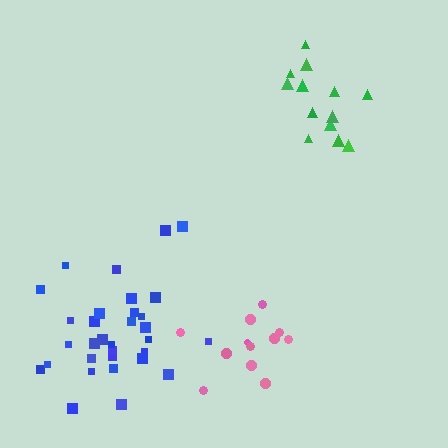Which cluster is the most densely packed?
Pink.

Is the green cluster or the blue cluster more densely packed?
Blue.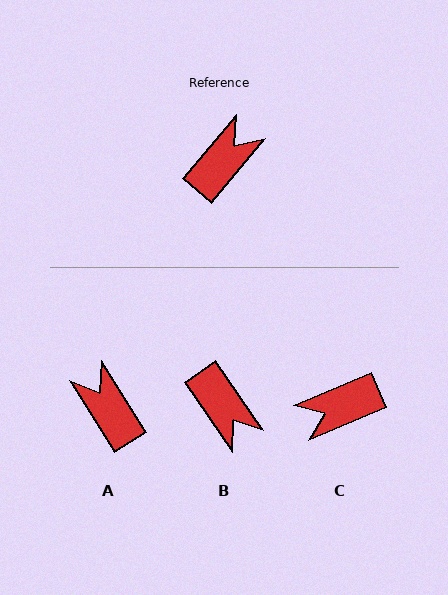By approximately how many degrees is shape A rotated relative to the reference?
Approximately 72 degrees counter-clockwise.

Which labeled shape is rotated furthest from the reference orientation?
C, about 154 degrees away.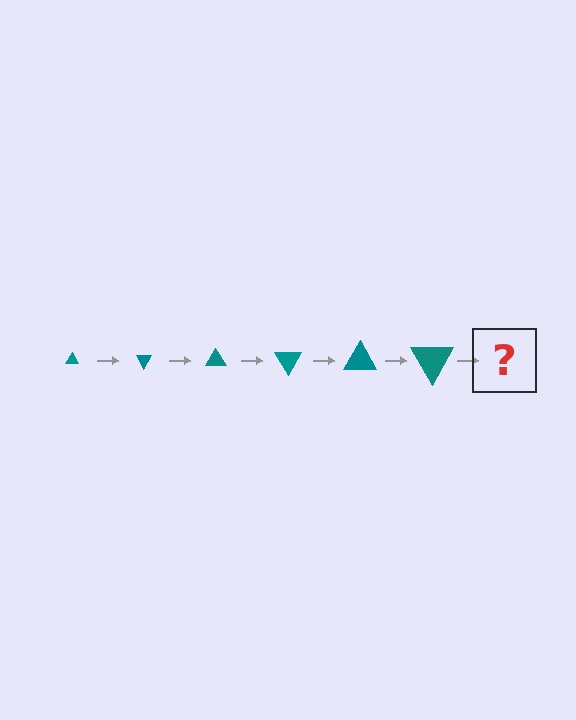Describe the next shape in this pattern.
It should be a triangle, larger than the previous one and rotated 360 degrees from the start.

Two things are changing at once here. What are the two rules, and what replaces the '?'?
The two rules are that the triangle grows larger each step and it rotates 60 degrees each step. The '?' should be a triangle, larger than the previous one and rotated 360 degrees from the start.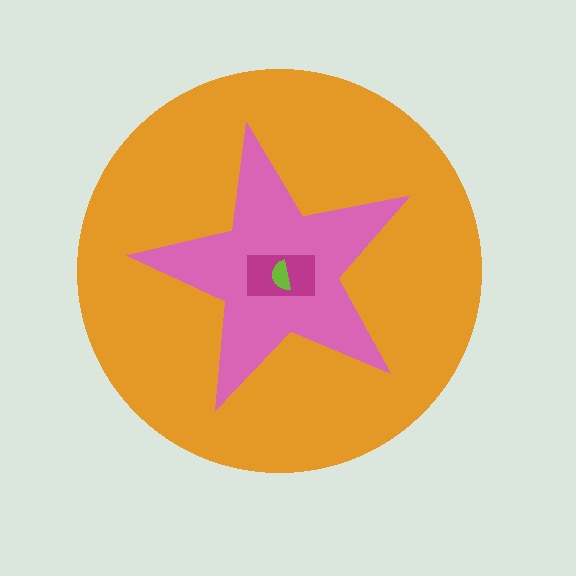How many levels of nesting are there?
4.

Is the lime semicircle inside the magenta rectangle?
Yes.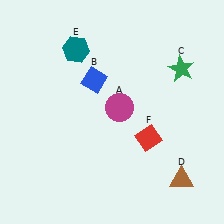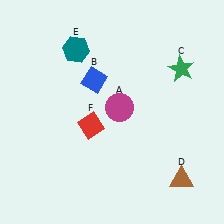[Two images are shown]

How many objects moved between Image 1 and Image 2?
1 object moved between the two images.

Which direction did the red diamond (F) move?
The red diamond (F) moved left.